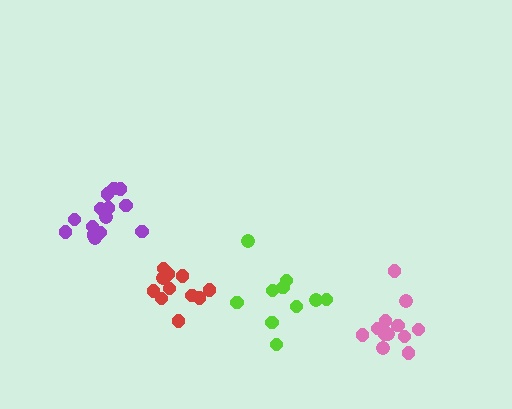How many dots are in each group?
Group 1: 14 dots, Group 2: 12 dots, Group 3: 12 dots, Group 4: 10 dots (48 total).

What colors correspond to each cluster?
The clusters are colored: purple, pink, red, lime.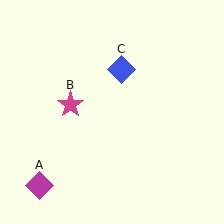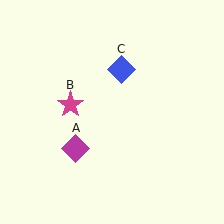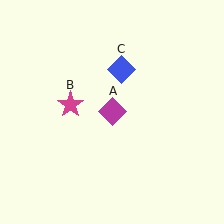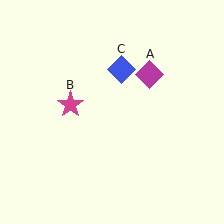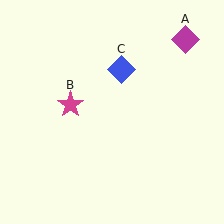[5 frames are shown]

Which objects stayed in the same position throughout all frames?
Magenta star (object B) and blue diamond (object C) remained stationary.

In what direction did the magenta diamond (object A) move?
The magenta diamond (object A) moved up and to the right.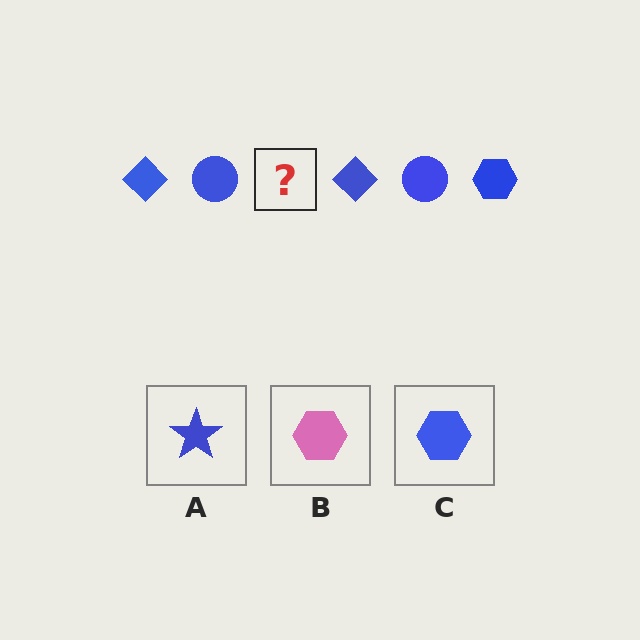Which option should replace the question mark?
Option C.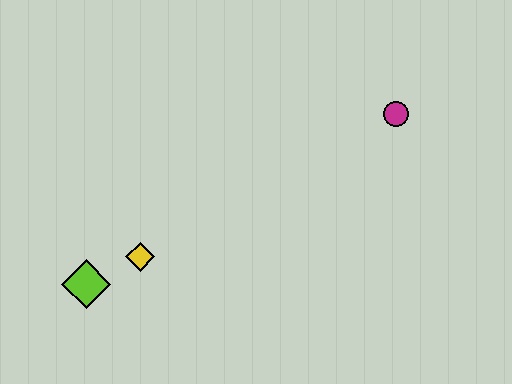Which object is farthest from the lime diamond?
The magenta circle is farthest from the lime diamond.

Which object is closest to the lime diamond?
The yellow diamond is closest to the lime diamond.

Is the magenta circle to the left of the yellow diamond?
No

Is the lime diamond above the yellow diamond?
No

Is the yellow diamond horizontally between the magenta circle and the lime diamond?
Yes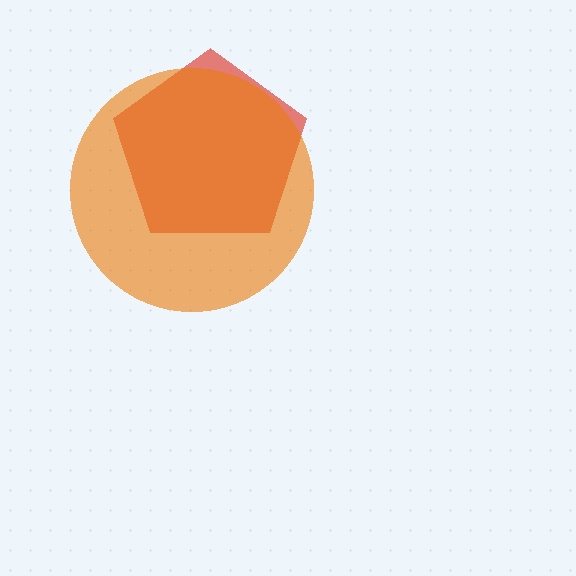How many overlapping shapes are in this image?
There are 2 overlapping shapes in the image.